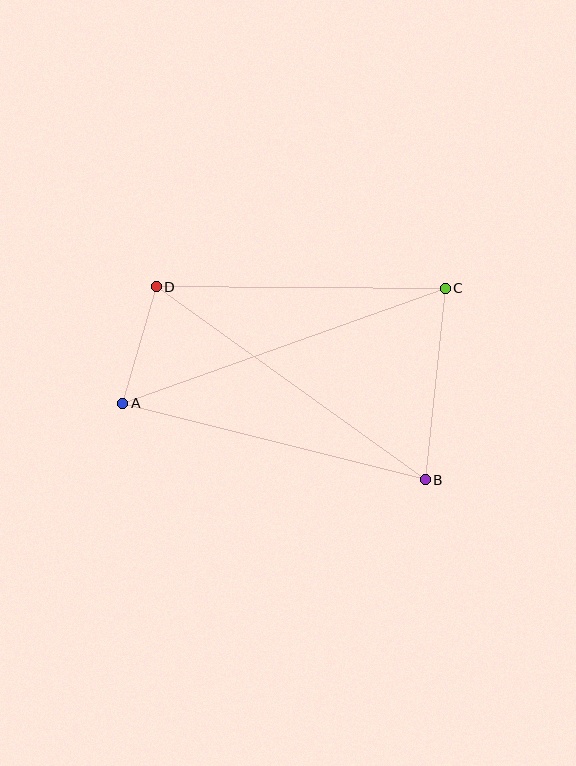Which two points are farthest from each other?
Points A and C are farthest from each other.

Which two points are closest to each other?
Points A and D are closest to each other.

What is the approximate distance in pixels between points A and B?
The distance between A and B is approximately 312 pixels.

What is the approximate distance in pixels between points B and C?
The distance between B and C is approximately 192 pixels.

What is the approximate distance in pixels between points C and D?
The distance between C and D is approximately 289 pixels.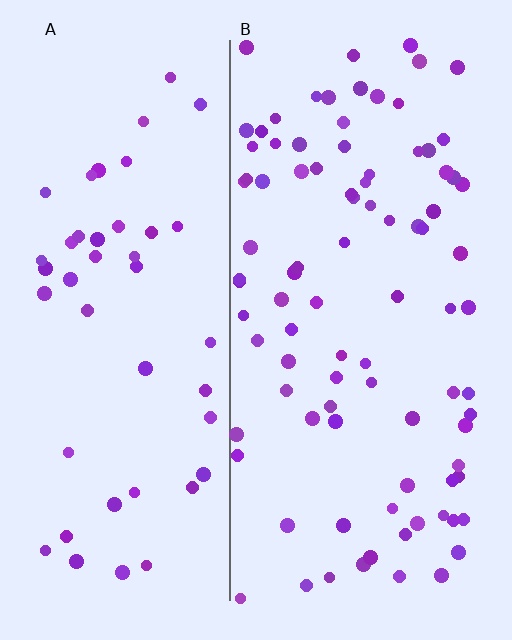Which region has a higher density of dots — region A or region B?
B (the right).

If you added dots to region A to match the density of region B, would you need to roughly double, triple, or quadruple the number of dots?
Approximately double.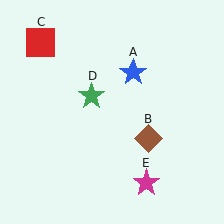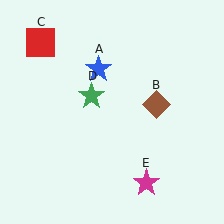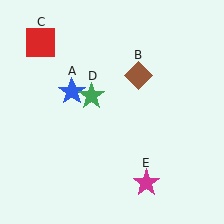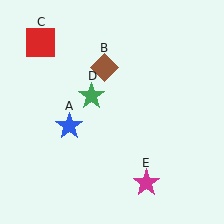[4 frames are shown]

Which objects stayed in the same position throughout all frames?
Red square (object C) and green star (object D) and magenta star (object E) remained stationary.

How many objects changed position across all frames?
2 objects changed position: blue star (object A), brown diamond (object B).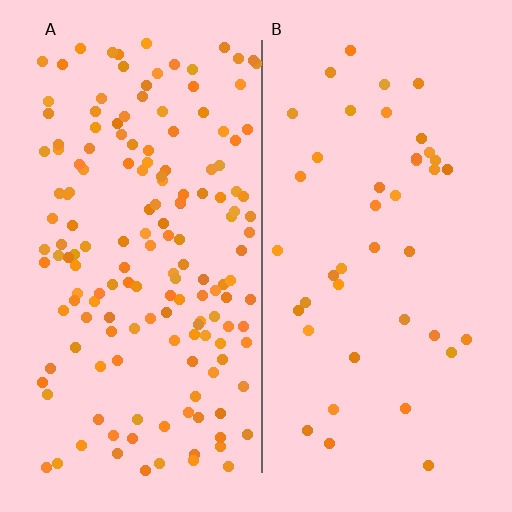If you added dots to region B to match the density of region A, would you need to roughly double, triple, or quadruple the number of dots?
Approximately quadruple.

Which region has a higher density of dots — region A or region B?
A (the left).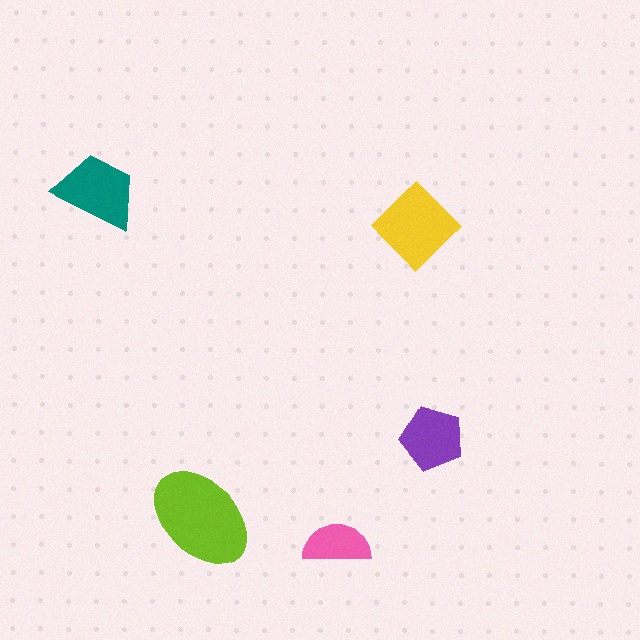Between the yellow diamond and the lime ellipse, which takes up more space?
The lime ellipse.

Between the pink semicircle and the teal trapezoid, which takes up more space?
The teal trapezoid.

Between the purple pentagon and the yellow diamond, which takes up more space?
The yellow diamond.